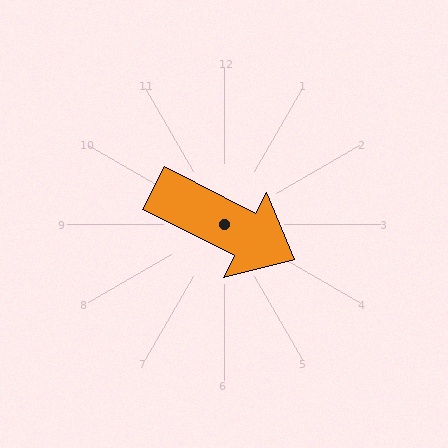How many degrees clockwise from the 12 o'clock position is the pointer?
Approximately 117 degrees.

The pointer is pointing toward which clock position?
Roughly 4 o'clock.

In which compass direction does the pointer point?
Southeast.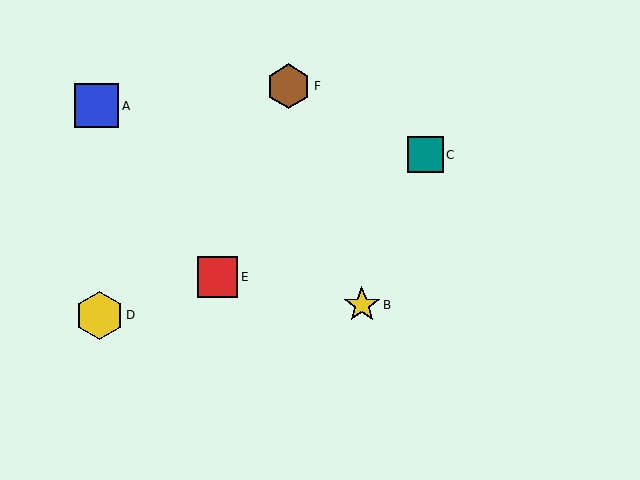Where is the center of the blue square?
The center of the blue square is at (97, 106).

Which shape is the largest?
The yellow hexagon (labeled D) is the largest.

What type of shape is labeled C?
Shape C is a teal square.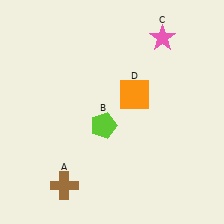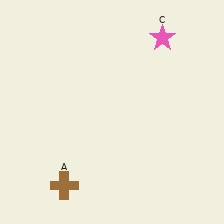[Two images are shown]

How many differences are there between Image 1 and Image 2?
There are 2 differences between the two images.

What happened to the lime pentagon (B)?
The lime pentagon (B) was removed in Image 2. It was in the bottom-left area of Image 1.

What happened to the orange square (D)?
The orange square (D) was removed in Image 2. It was in the top-right area of Image 1.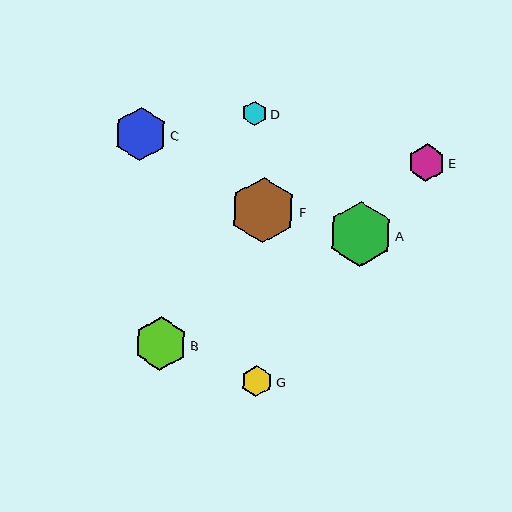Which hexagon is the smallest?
Hexagon D is the smallest with a size of approximately 25 pixels.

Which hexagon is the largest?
Hexagon F is the largest with a size of approximately 65 pixels.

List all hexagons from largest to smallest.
From largest to smallest: F, A, C, B, E, G, D.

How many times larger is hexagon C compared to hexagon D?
Hexagon C is approximately 2.1 times the size of hexagon D.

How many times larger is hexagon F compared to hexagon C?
Hexagon F is approximately 1.2 times the size of hexagon C.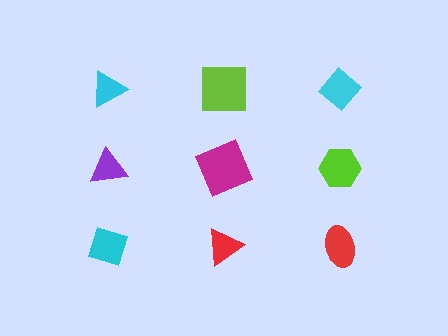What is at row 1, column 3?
A cyan diamond.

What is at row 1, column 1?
A cyan triangle.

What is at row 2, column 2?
A magenta square.